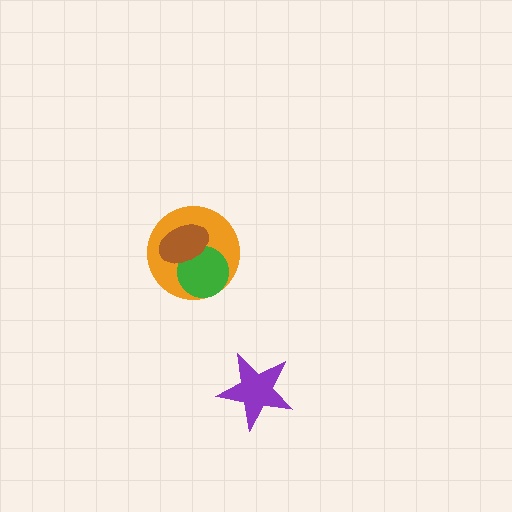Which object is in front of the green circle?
The brown ellipse is in front of the green circle.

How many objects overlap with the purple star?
0 objects overlap with the purple star.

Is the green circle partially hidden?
Yes, it is partially covered by another shape.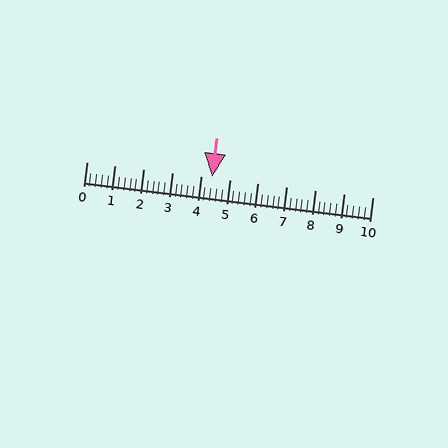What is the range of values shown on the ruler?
The ruler shows values from 0 to 10.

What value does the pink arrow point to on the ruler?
The pink arrow points to approximately 4.4.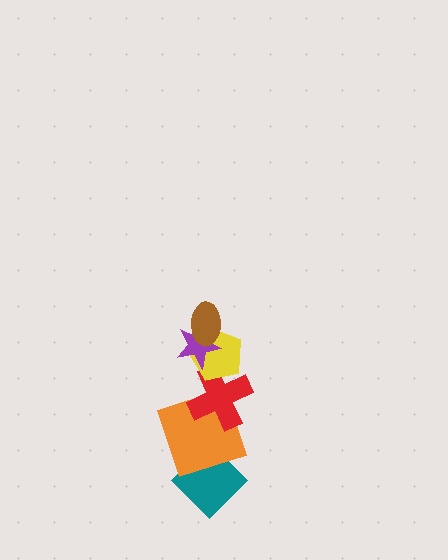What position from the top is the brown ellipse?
The brown ellipse is 1st from the top.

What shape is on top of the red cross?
The yellow pentagon is on top of the red cross.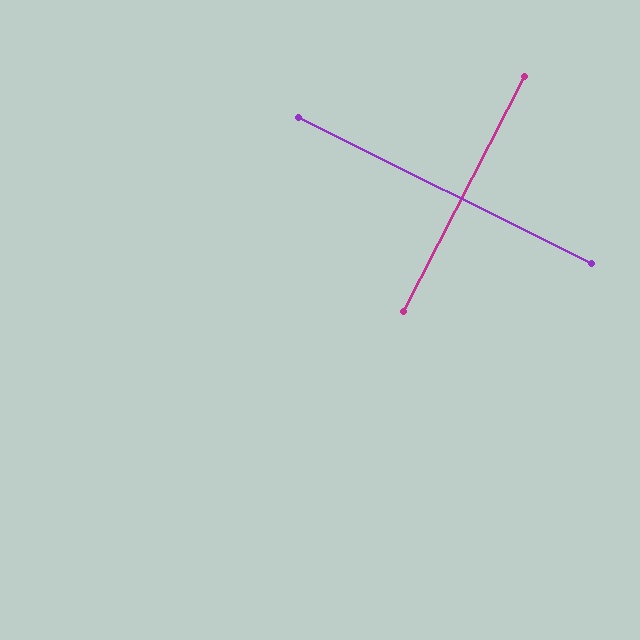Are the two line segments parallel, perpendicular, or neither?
Perpendicular — they meet at approximately 89°.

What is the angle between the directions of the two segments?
Approximately 89 degrees.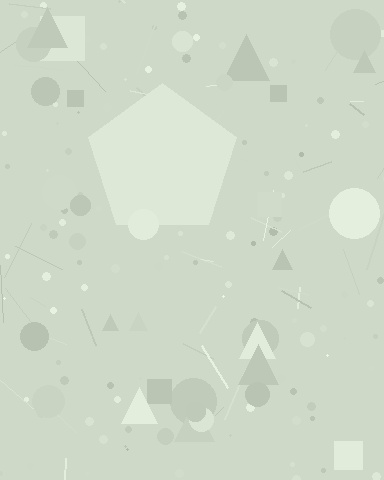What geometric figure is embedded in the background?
A pentagon is embedded in the background.